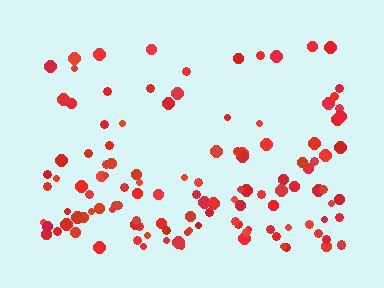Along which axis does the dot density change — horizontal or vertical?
Vertical.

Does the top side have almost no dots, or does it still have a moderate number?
Still a moderate number, just noticeably fewer than the bottom.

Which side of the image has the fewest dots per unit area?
The top.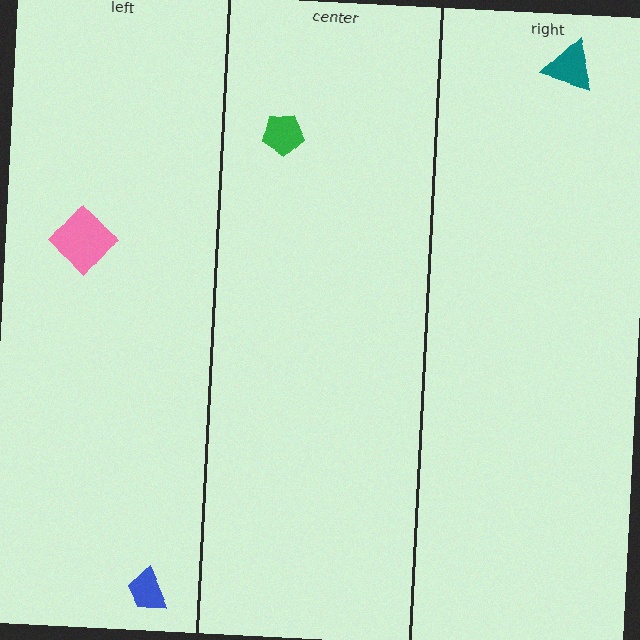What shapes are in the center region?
The green pentagon.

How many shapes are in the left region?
2.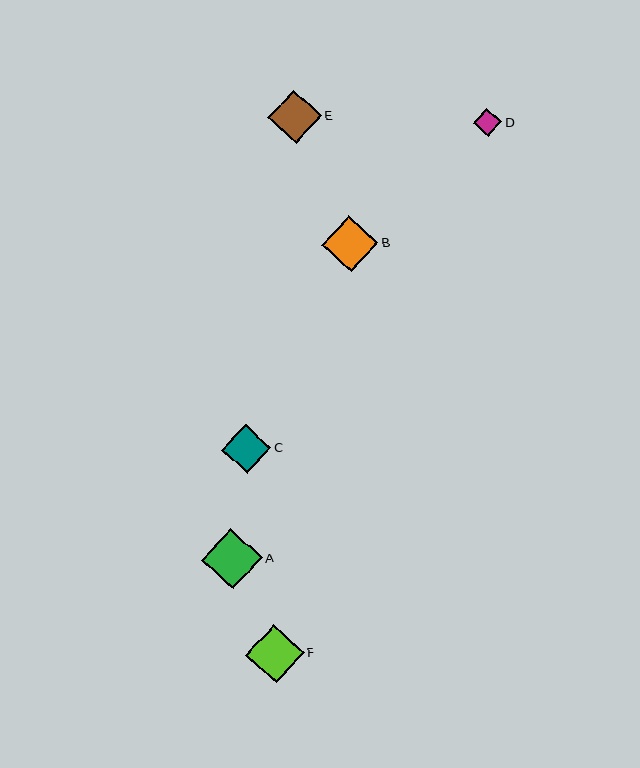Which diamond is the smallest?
Diamond D is the smallest with a size of approximately 28 pixels.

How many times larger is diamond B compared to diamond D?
Diamond B is approximately 2.0 times the size of diamond D.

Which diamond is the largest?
Diamond A is the largest with a size of approximately 60 pixels.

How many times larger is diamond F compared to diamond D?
Diamond F is approximately 2.1 times the size of diamond D.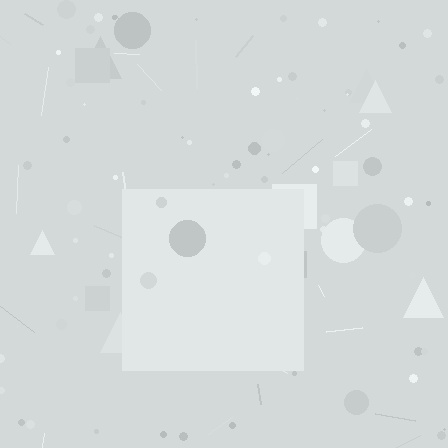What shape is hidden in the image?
A square is hidden in the image.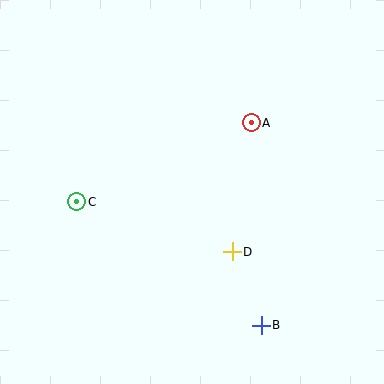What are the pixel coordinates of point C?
Point C is at (77, 202).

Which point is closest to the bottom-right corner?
Point B is closest to the bottom-right corner.